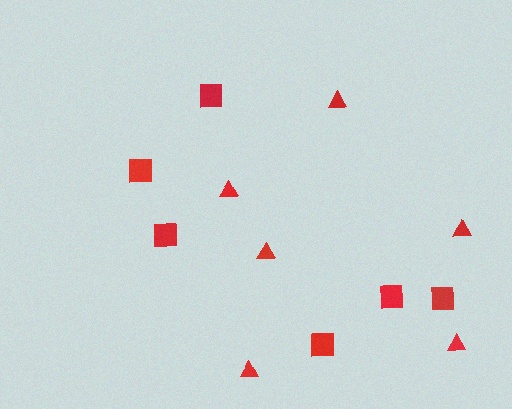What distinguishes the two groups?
There are 2 groups: one group of squares (6) and one group of triangles (6).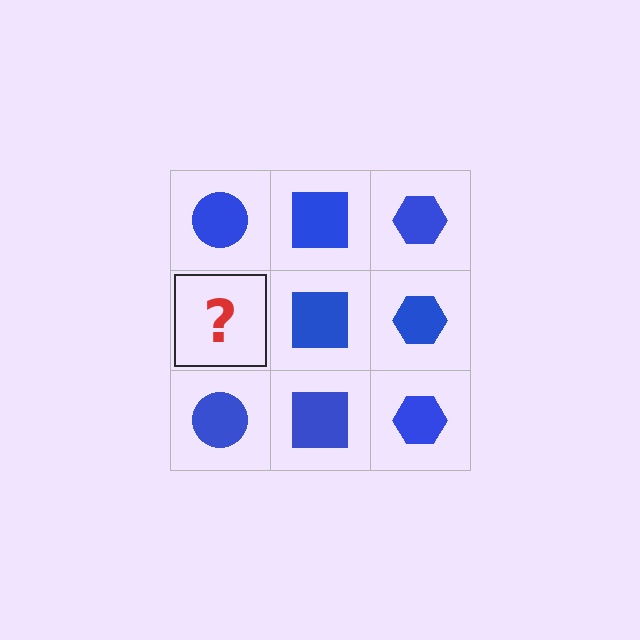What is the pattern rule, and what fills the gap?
The rule is that each column has a consistent shape. The gap should be filled with a blue circle.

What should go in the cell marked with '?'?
The missing cell should contain a blue circle.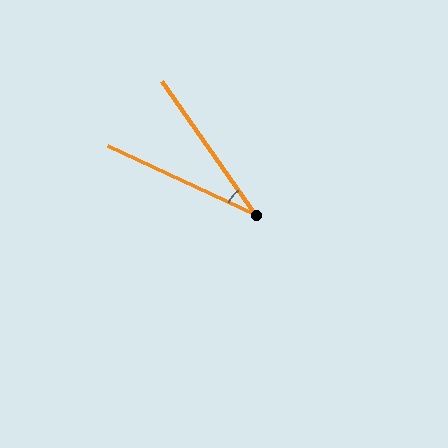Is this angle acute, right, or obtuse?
It is acute.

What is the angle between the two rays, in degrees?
Approximately 30 degrees.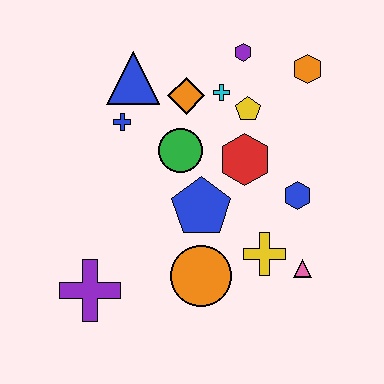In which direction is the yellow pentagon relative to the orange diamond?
The yellow pentagon is to the right of the orange diamond.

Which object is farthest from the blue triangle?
The pink triangle is farthest from the blue triangle.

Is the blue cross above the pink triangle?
Yes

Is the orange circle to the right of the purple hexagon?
No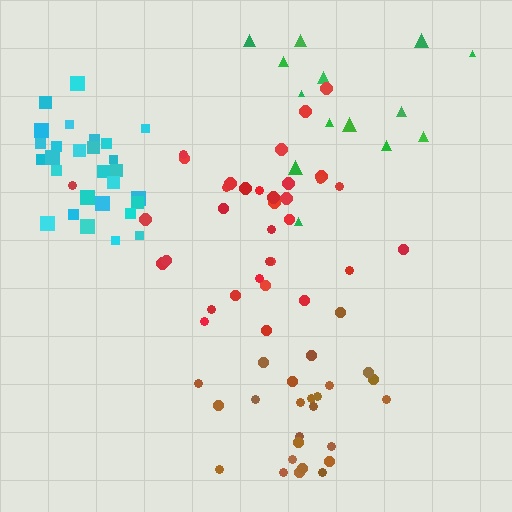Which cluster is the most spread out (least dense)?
Green.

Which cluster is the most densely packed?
Cyan.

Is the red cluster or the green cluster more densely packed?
Red.